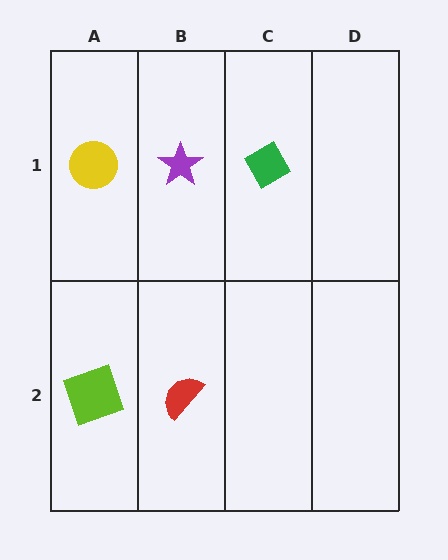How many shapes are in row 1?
3 shapes.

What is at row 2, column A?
A lime square.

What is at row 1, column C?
A green diamond.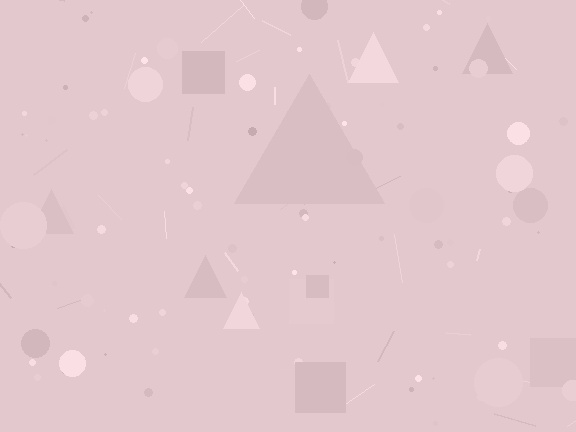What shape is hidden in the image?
A triangle is hidden in the image.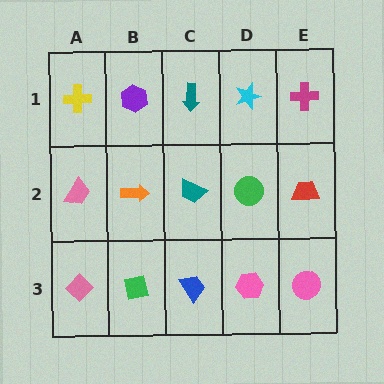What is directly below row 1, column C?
A teal trapezoid.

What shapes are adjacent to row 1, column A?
A pink trapezoid (row 2, column A), a purple hexagon (row 1, column B).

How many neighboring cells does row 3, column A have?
2.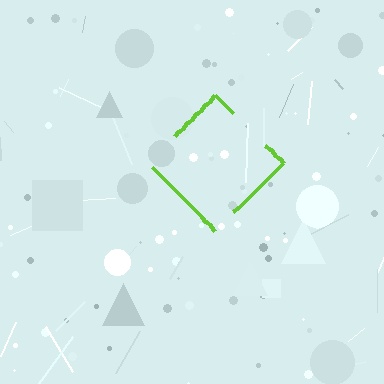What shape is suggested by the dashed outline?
The dashed outline suggests a diamond.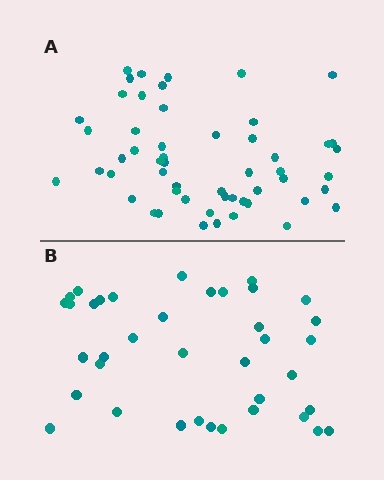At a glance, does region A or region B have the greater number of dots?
Region A (the top region) has more dots.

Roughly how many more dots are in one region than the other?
Region A has approximately 15 more dots than region B.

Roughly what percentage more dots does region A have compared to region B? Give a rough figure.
About 40% more.